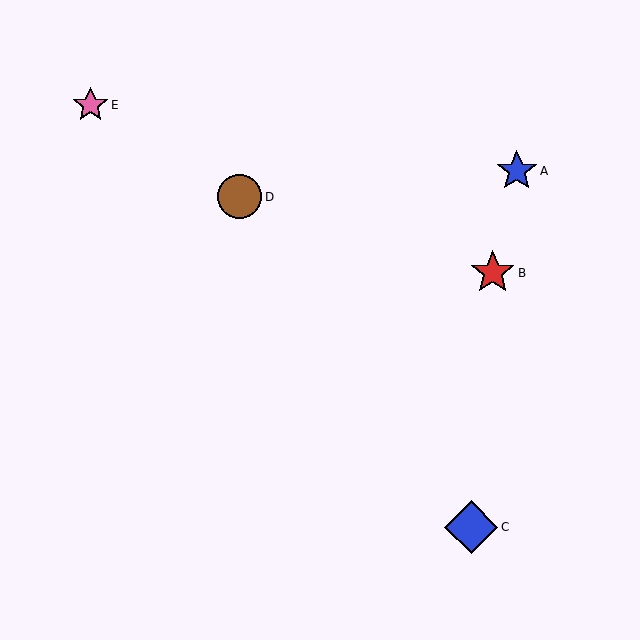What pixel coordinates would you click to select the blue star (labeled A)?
Click at (517, 171) to select the blue star A.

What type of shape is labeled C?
Shape C is a blue diamond.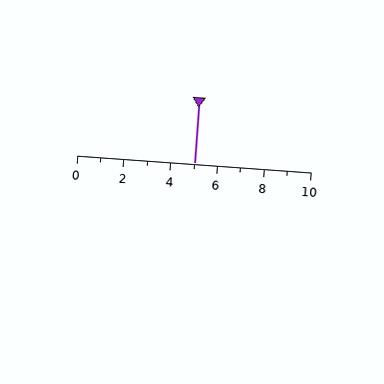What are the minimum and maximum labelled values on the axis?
The axis runs from 0 to 10.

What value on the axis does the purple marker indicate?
The marker indicates approximately 5.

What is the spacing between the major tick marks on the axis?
The major ticks are spaced 2 apart.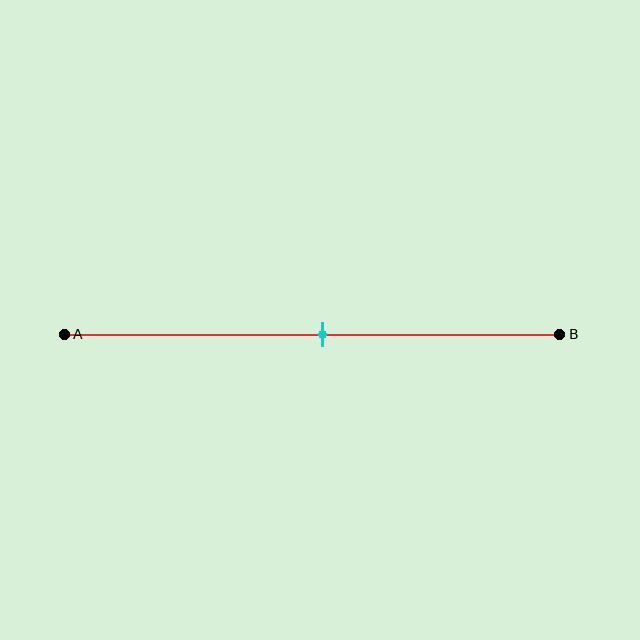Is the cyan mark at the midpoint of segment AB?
Yes, the mark is approximately at the midpoint.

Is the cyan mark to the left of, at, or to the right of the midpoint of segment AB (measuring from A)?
The cyan mark is approximately at the midpoint of segment AB.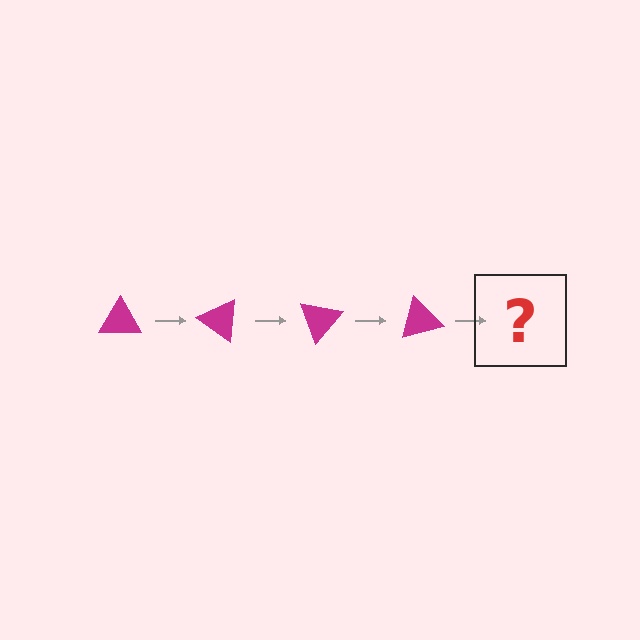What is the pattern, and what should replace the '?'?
The pattern is that the triangle rotates 35 degrees each step. The '?' should be a magenta triangle rotated 140 degrees.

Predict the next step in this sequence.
The next step is a magenta triangle rotated 140 degrees.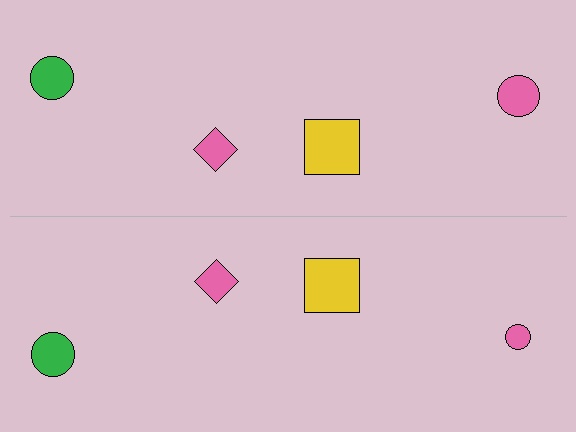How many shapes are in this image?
There are 8 shapes in this image.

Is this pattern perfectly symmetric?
No, the pattern is not perfectly symmetric. The pink circle on the bottom side has a different size than its mirror counterpart.